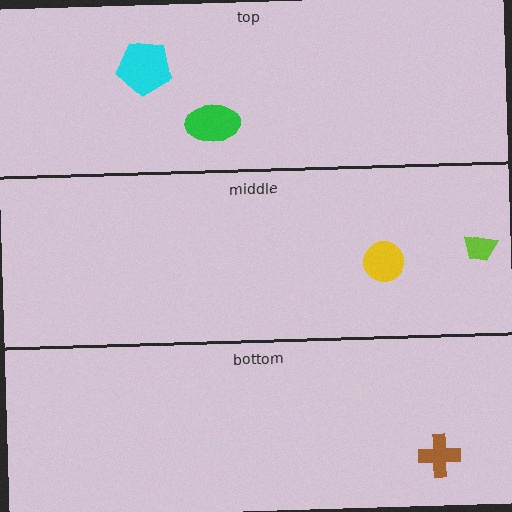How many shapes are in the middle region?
2.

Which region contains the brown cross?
The bottom region.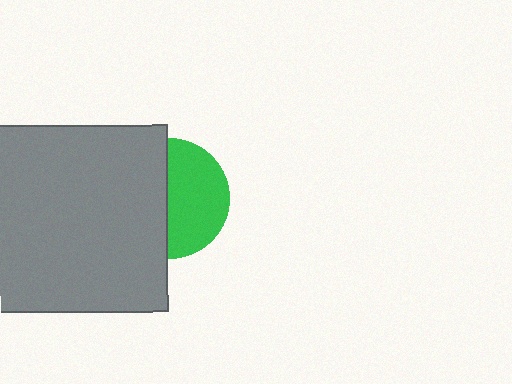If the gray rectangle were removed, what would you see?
You would see the complete green circle.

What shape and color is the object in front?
The object in front is a gray rectangle.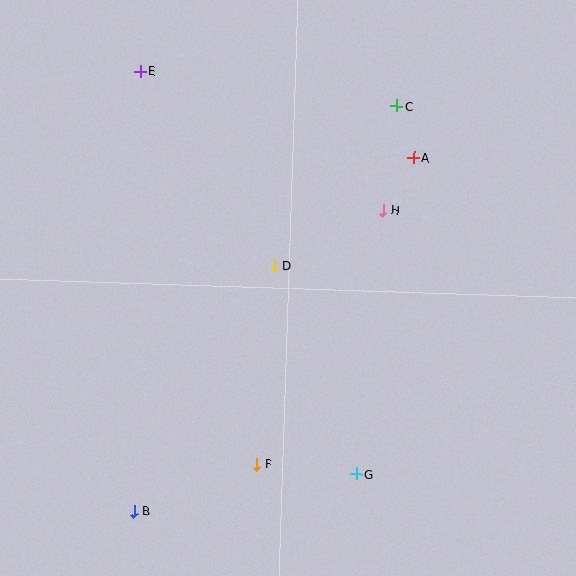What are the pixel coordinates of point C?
Point C is at (397, 106).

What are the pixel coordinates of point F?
Point F is at (257, 464).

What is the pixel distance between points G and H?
The distance between G and H is 265 pixels.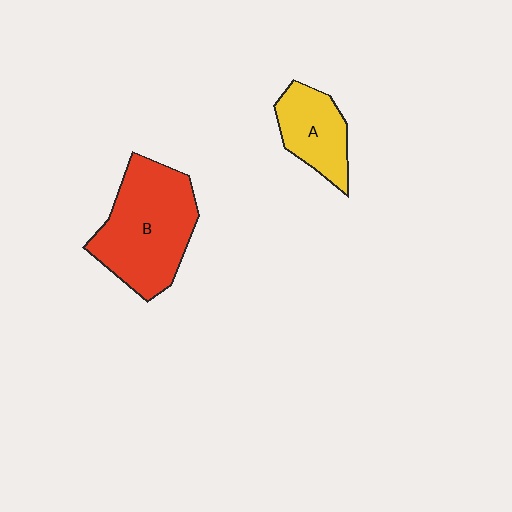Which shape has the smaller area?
Shape A (yellow).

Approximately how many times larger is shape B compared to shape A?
Approximately 1.9 times.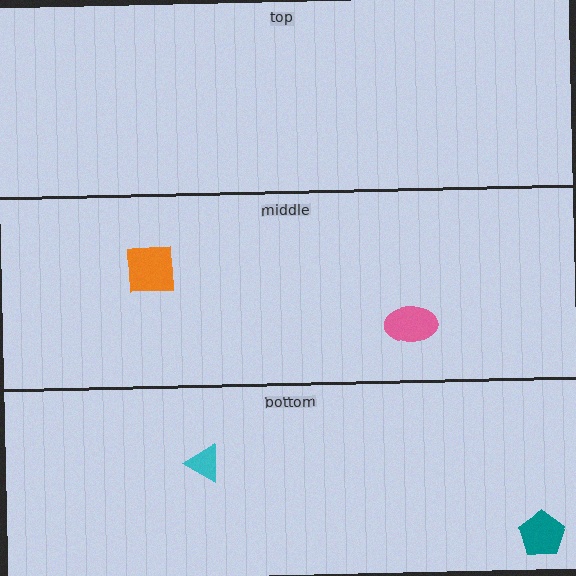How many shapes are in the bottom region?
2.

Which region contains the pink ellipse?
The middle region.